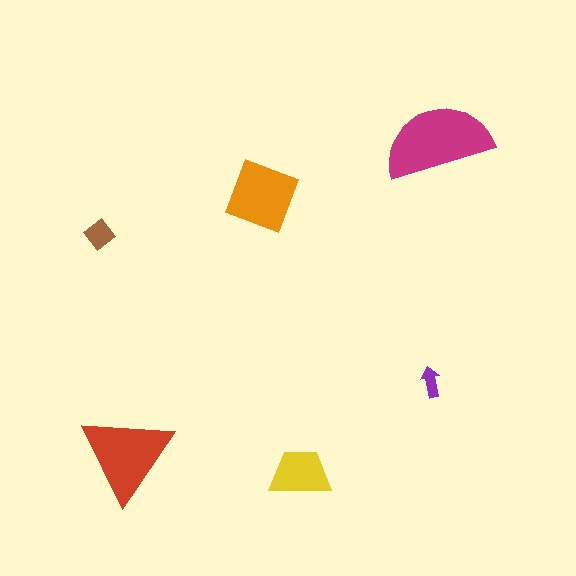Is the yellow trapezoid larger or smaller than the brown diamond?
Larger.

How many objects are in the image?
There are 6 objects in the image.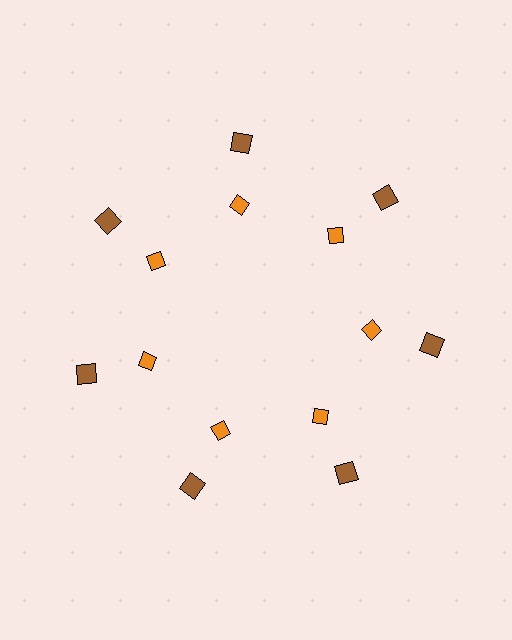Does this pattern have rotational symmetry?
Yes, this pattern has 7-fold rotational symmetry. It looks the same after rotating 51 degrees around the center.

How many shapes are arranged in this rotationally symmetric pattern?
There are 14 shapes, arranged in 7 groups of 2.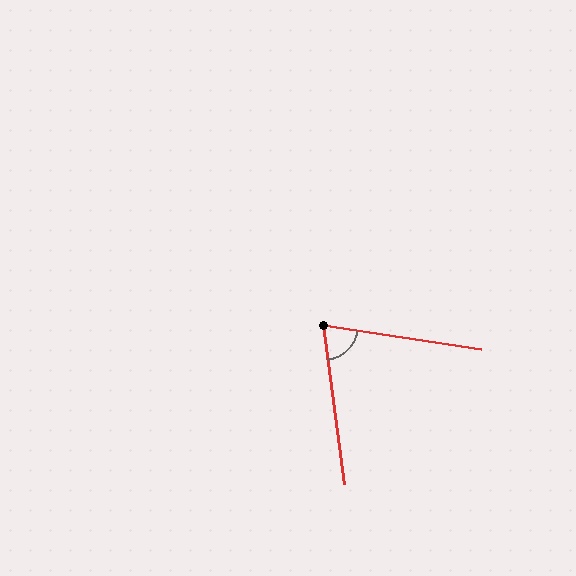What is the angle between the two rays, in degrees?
Approximately 74 degrees.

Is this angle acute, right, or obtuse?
It is acute.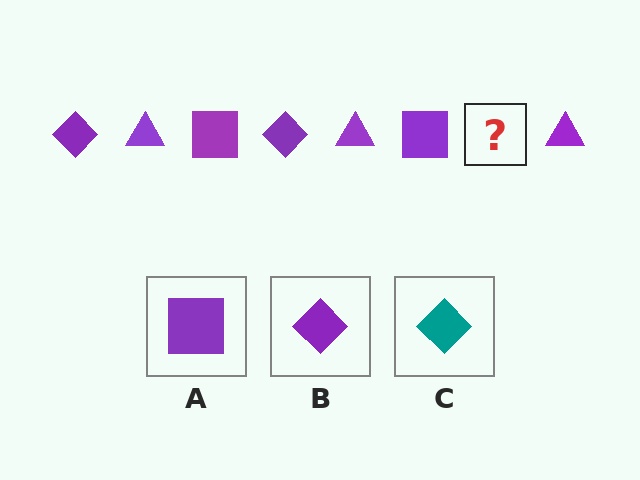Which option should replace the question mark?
Option B.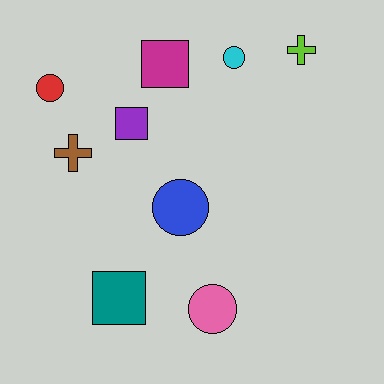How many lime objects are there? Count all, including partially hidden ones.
There is 1 lime object.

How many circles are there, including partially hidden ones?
There are 4 circles.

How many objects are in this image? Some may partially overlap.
There are 9 objects.